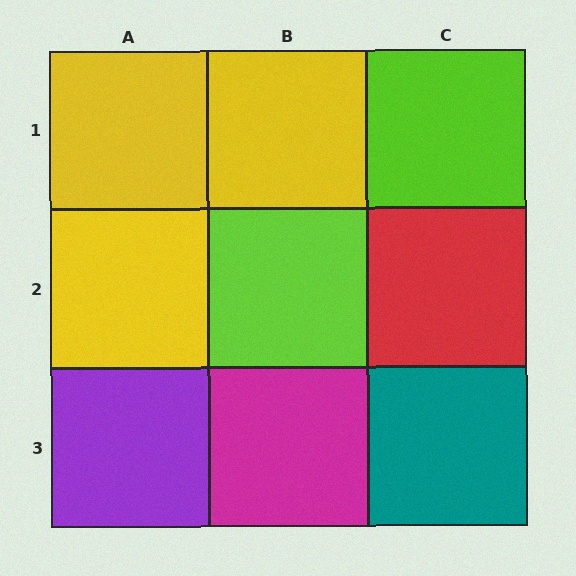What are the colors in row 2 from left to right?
Yellow, lime, red.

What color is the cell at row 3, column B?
Magenta.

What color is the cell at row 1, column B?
Yellow.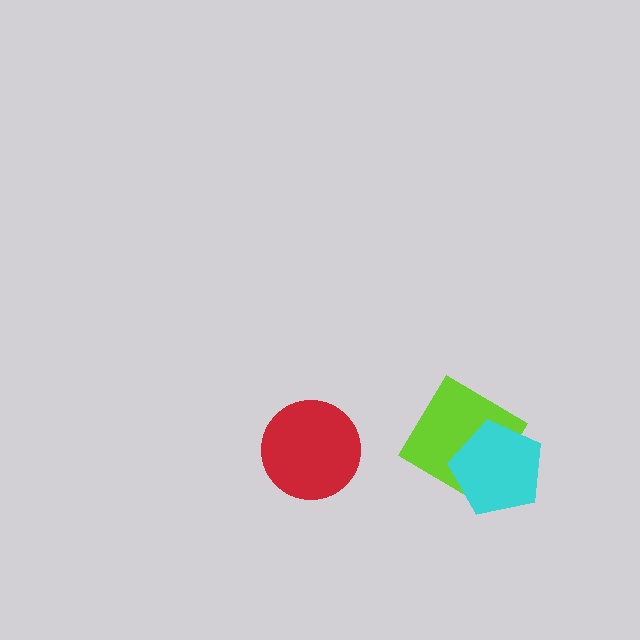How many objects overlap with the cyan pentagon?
1 object overlaps with the cyan pentagon.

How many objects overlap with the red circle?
0 objects overlap with the red circle.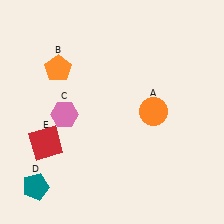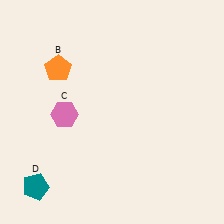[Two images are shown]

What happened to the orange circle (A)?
The orange circle (A) was removed in Image 2. It was in the top-right area of Image 1.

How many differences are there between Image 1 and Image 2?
There are 2 differences between the two images.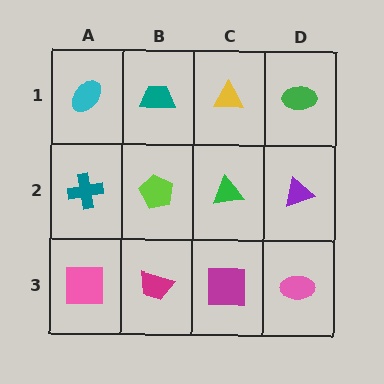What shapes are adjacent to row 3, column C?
A green triangle (row 2, column C), a magenta trapezoid (row 3, column B), a pink ellipse (row 3, column D).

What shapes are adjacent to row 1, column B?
A lime pentagon (row 2, column B), a cyan ellipse (row 1, column A), a yellow triangle (row 1, column C).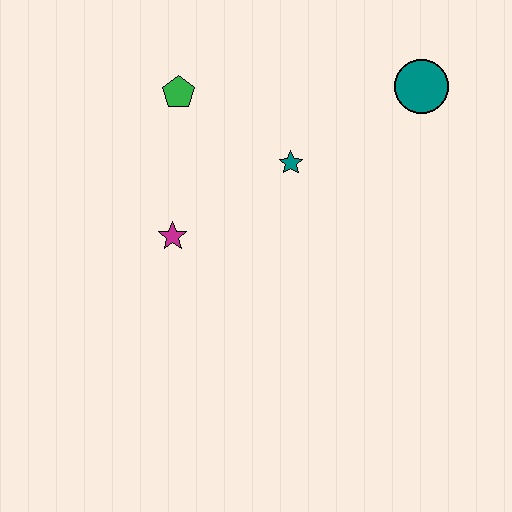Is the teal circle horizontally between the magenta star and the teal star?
No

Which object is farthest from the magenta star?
The teal circle is farthest from the magenta star.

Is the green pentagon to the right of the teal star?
No